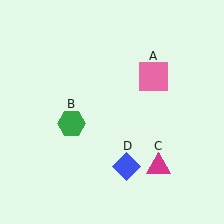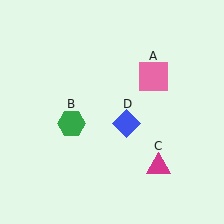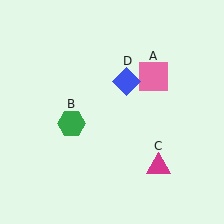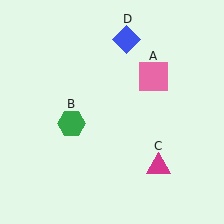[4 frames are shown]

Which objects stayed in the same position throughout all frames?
Pink square (object A) and green hexagon (object B) and magenta triangle (object C) remained stationary.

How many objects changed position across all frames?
1 object changed position: blue diamond (object D).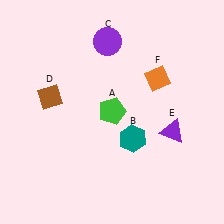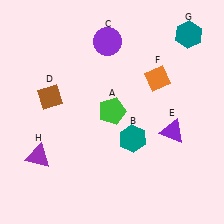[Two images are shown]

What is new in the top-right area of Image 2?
A teal hexagon (G) was added in the top-right area of Image 2.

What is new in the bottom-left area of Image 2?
A purple triangle (H) was added in the bottom-left area of Image 2.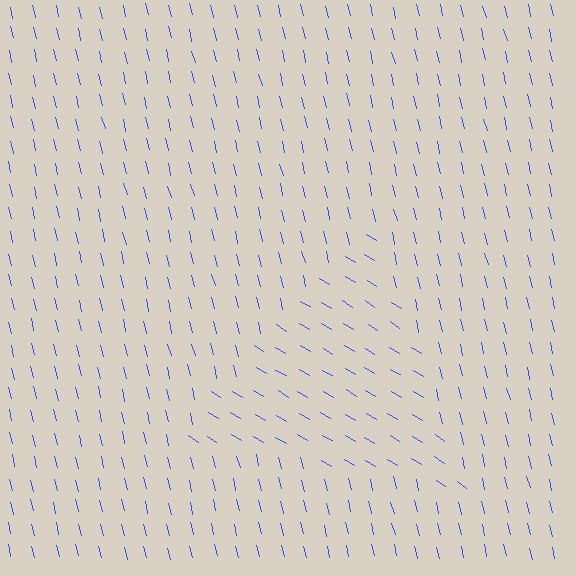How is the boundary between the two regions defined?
The boundary is defined purely by a change in line orientation (approximately 45 degrees difference). All lines are the same color and thickness.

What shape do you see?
I see a triangle.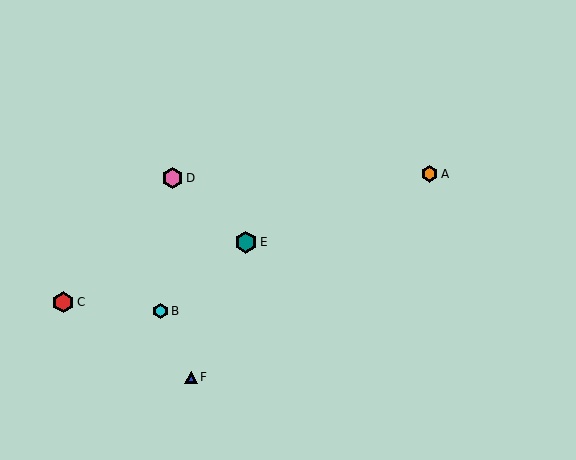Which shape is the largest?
The teal hexagon (labeled E) is the largest.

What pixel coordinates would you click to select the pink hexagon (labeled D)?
Click at (173, 178) to select the pink hexagon D.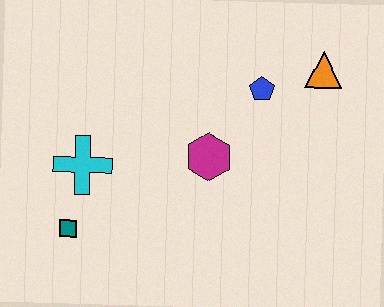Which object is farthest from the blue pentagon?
The teal square is farthest from the blue pentagon.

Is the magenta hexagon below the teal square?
No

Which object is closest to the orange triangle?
The blue pentagon is closest to the orange triangle.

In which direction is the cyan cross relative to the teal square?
The cyan cross is above the teal square.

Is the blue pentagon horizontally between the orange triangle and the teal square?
Yes